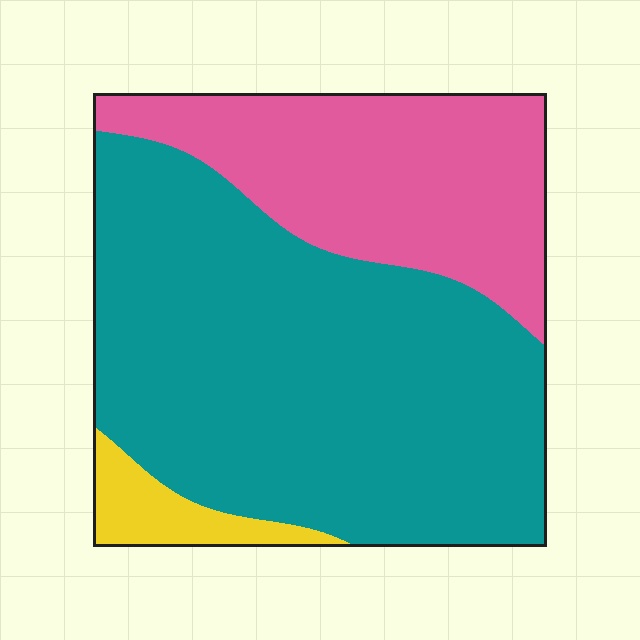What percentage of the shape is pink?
Pink covers about 30% of the shape.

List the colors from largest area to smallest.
From largest to smallest: teal, pink, yellow.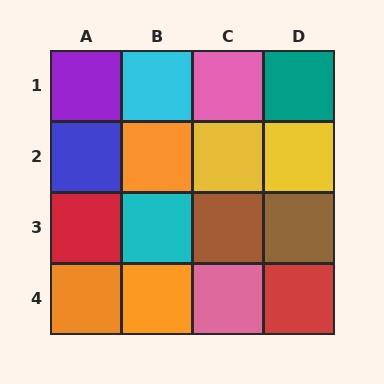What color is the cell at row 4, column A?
Orange.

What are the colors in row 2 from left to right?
Blue, orange, yellow, yellow.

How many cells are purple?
1 cell is purple.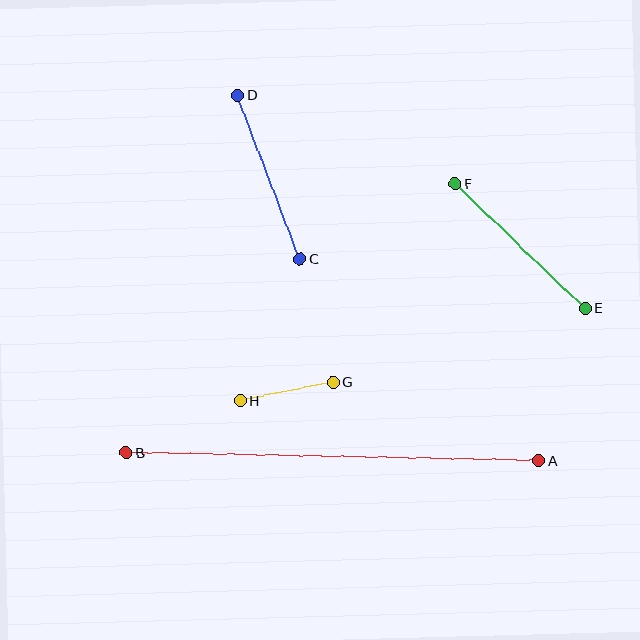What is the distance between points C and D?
The distance is approximately 175 pixels.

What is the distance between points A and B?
The distance is approximately 413 pixels.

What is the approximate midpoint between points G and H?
The midpoint is at approximately (287, 392) pixels.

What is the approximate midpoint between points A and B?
The midpoint is at approximately (332, 457) pixels.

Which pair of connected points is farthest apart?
Points A and B are farthest apart.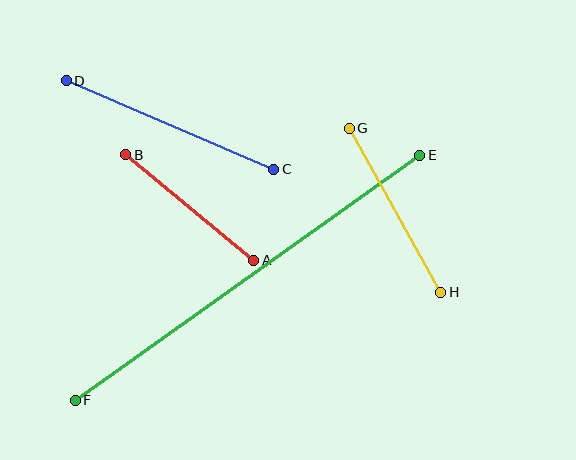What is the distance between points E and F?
The distance is approximately 423 pixels.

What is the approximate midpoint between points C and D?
The midpoint is at approximately (170, 125) pixels.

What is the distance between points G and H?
The distance is approximately 188 pixels.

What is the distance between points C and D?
The distance is approximately 225 pixels.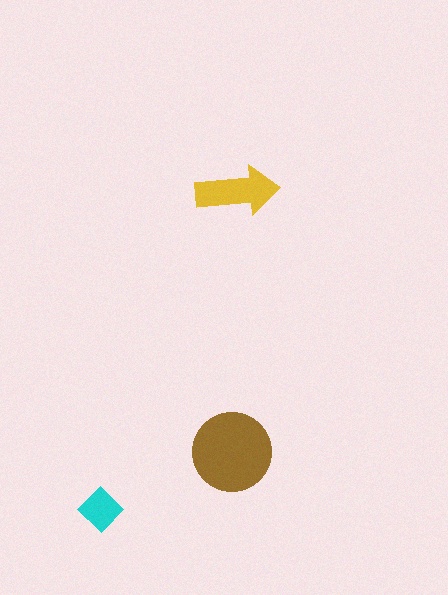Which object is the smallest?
The cyan diamond.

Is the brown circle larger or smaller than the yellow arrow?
Larger.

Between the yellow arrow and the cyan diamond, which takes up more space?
The yellow arrow.